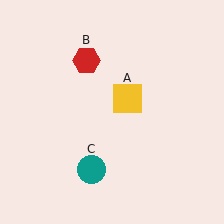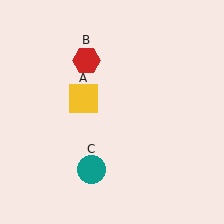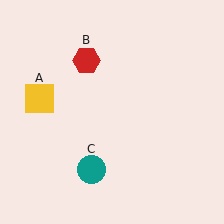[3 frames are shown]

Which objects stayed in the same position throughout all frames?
Red hexagon (object B) and teal circle (object C) remained stationary.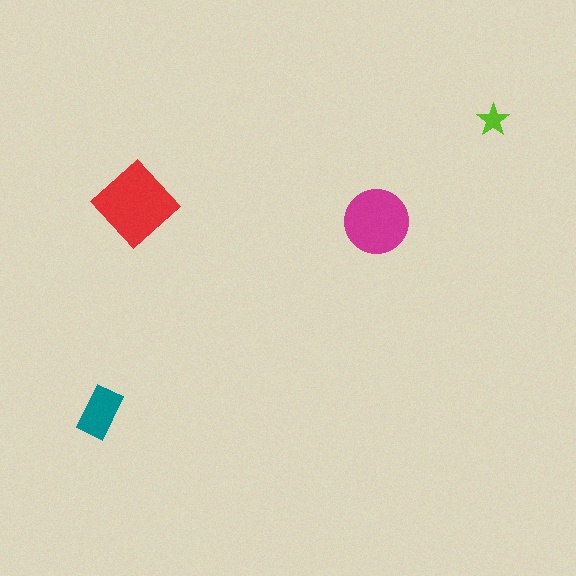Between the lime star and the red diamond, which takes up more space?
The red diamond.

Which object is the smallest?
The lime star.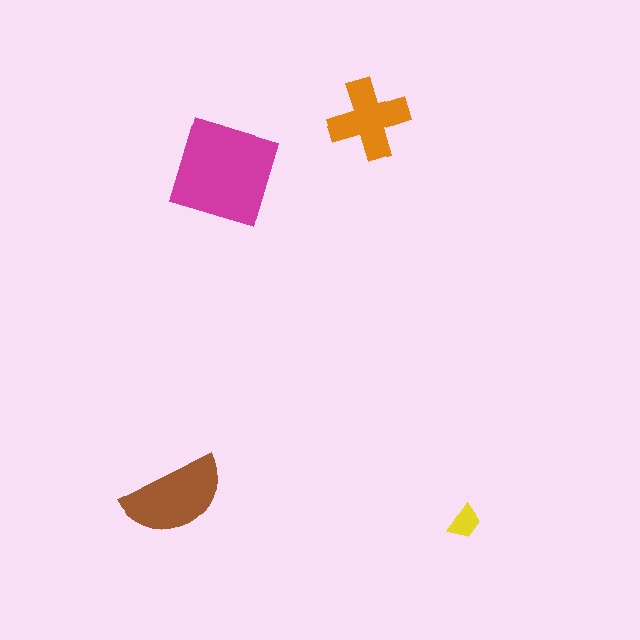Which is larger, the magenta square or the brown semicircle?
The magenta square.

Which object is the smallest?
The yellow trapezoid.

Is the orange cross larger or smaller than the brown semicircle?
Smaller.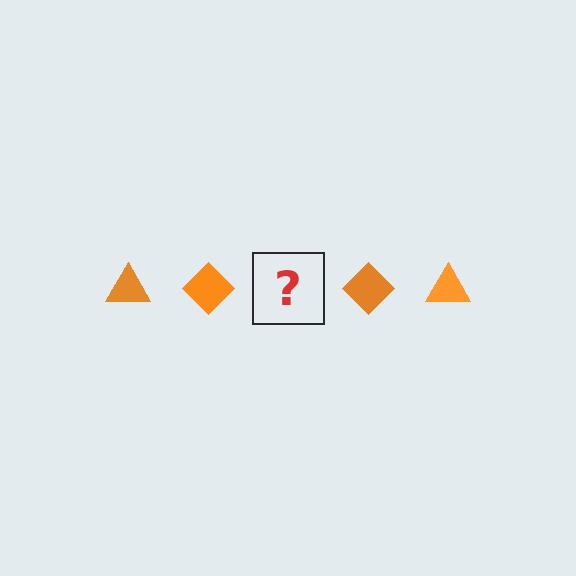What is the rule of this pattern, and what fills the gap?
The rule is that the pattern cycles through triangle, diamond shapes in orange. The gap should be filled with an orange triangle.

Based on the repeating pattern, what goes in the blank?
The blank should be an orange triangle.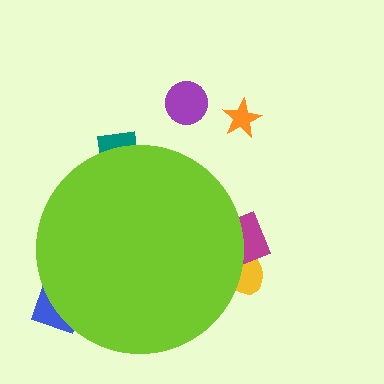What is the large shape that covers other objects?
A lime circle.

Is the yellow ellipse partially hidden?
Yes, the yellow ellipse is partially hidden behind the lime circle.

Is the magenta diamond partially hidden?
Yes, the magenta diamond is partially hidden behind the lime circle.